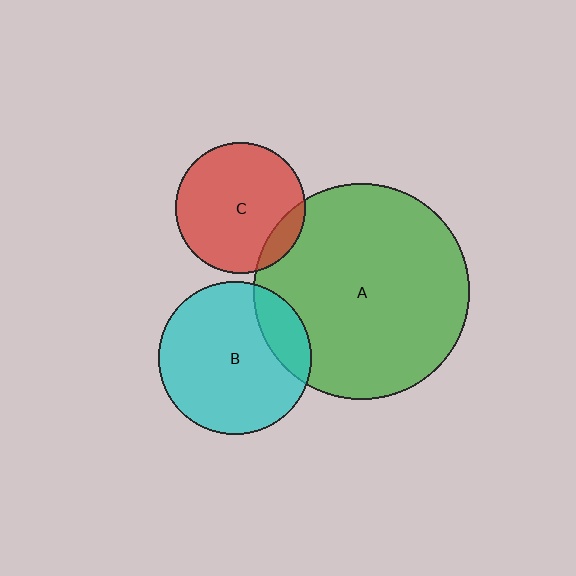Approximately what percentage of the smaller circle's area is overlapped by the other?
Approximately 15%.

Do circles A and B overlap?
Yes.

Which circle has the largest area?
Circle A (green).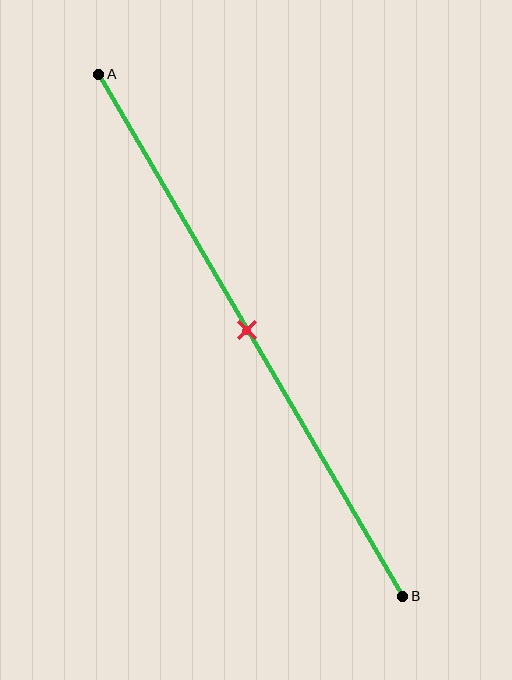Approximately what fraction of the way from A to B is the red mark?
The red mark is approximately 50% of the way from A to B.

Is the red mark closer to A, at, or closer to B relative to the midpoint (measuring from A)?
The red mark is approximately at the midpoint of segment AB.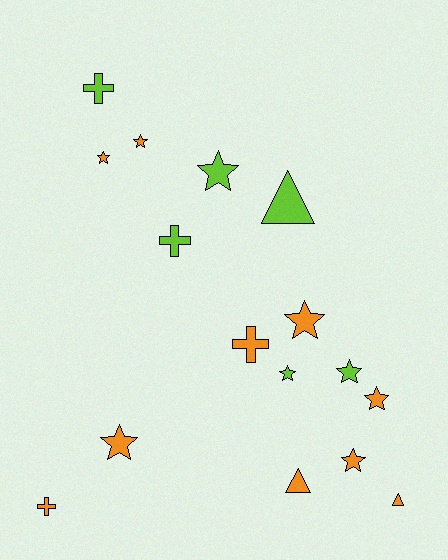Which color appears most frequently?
Orange, with 10 objects.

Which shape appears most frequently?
Star, with 9 objects.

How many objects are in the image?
There are 16 objects.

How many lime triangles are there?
There is 1 lime triangle.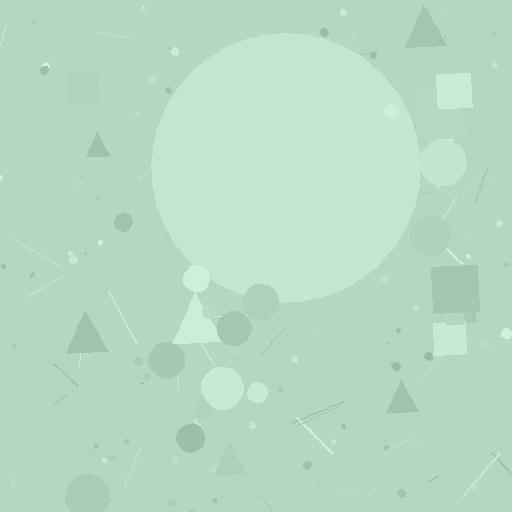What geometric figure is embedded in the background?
A circle is embedded in the background.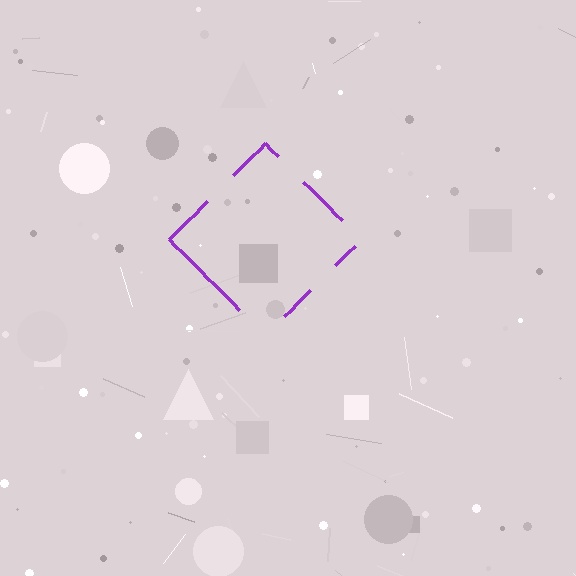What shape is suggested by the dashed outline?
The dashed outline suggests a diamond.